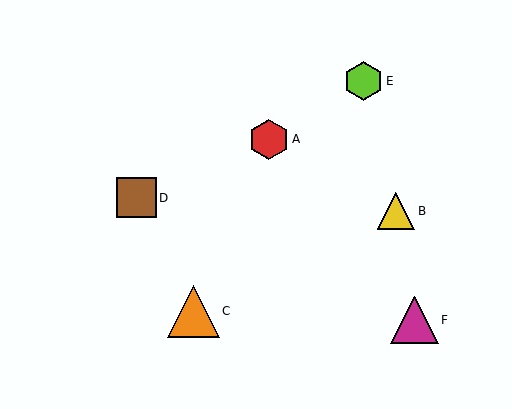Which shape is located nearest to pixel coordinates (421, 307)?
The magenta triangle (labeled F) at (414, 320) is nearest to that location.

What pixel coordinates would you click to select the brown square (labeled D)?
Click at (137, 198) to select the brown square D.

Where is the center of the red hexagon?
The center of the red hexagon is at (269, 139).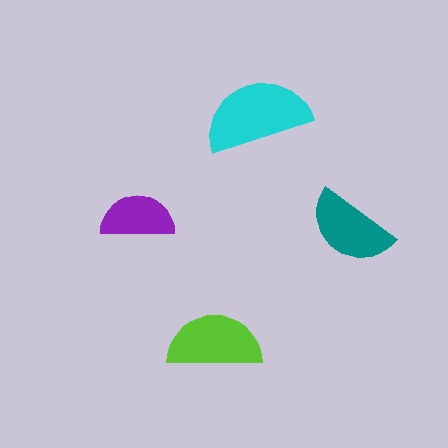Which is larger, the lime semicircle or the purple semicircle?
The lime one.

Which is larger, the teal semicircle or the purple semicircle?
The teal one.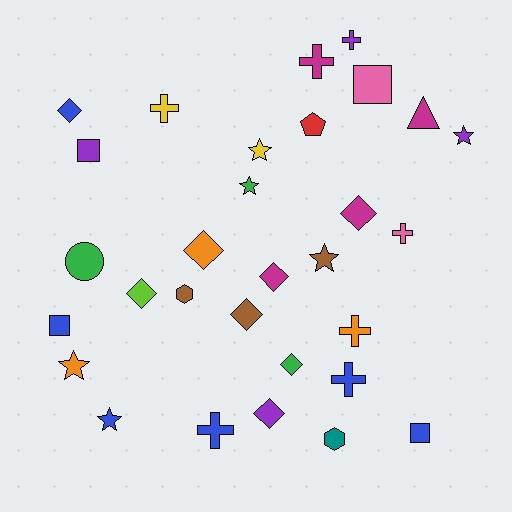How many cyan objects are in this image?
There are no cyan objects.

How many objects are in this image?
There are 30 objects.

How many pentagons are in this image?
There is 1 pentagon.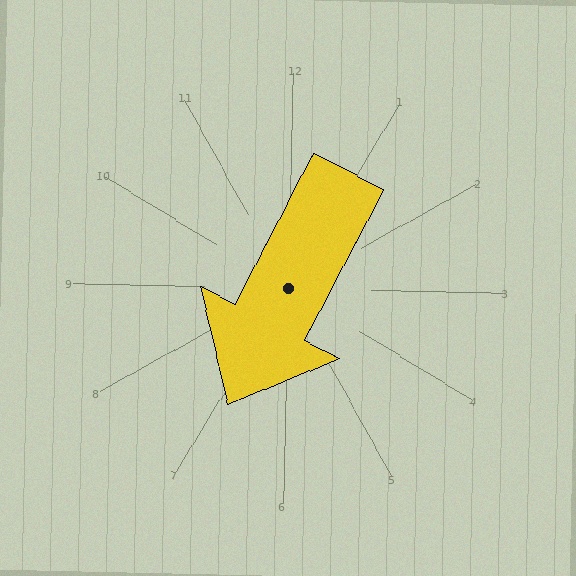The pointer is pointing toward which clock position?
Roughly 7 o'clock.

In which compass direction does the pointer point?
Southwest.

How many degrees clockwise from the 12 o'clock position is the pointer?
Approximately 206 degrees.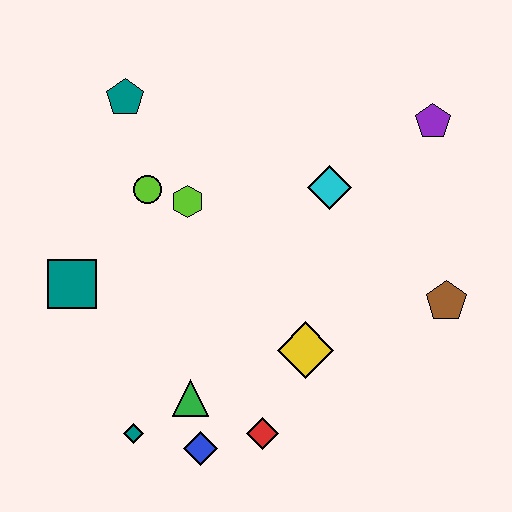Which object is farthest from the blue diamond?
The purple pentagon is farthest from the blue diamond.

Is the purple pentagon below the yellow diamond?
No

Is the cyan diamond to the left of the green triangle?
No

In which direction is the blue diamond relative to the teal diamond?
The blue diamond is to the right of the teal diamond.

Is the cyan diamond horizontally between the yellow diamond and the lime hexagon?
No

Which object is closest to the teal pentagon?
The lime circle is closest to the teal pentagon.